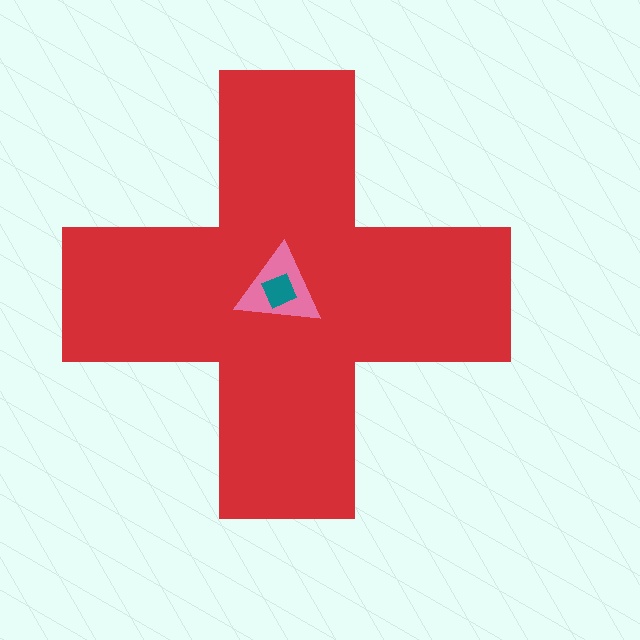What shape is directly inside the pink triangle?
The teal square.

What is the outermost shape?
The red cross.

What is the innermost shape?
The teal square.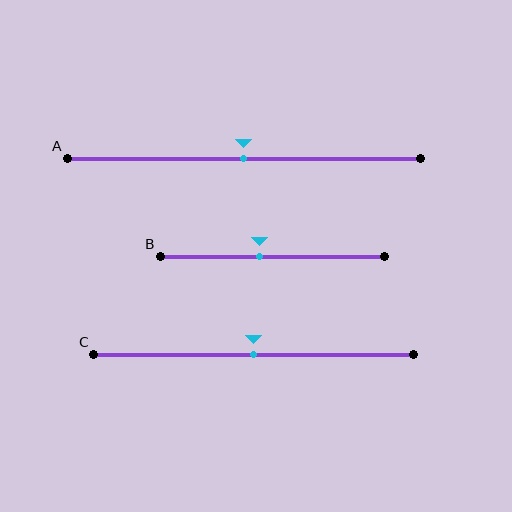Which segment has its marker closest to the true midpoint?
Segment A has its marker closest to the true midpoint.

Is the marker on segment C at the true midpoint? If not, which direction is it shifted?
Yes, the marker on segment C is at the true midpoint.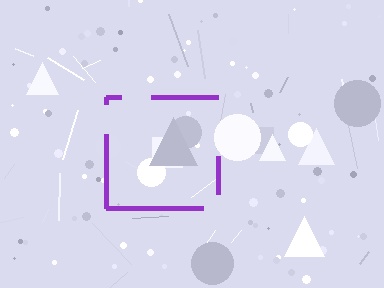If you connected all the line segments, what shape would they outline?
They would outline a square.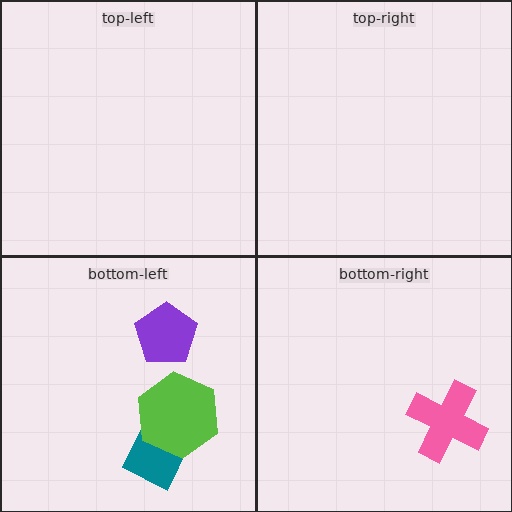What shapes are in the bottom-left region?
The teal diamond, the purple pentagon, the lime hexagon.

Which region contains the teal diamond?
The bottom-left region.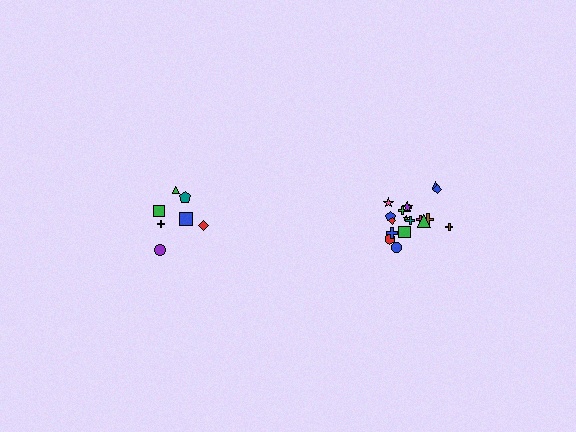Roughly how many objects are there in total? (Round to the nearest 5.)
Roughly 25 objects in total.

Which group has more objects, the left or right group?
The right group.